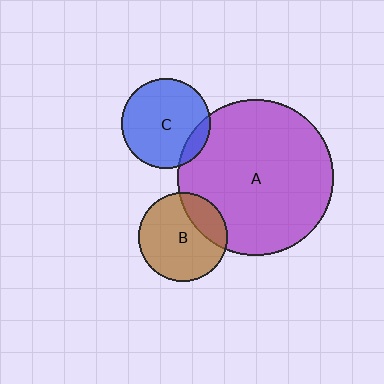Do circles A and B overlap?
Yes.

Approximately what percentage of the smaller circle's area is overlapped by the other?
Approximately 25%.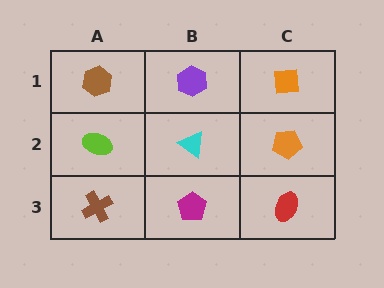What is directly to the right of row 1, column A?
A purple hexagon.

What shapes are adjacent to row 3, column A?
A lime ellipse (row 2, column A), a magenta pentagon (row 3, column B).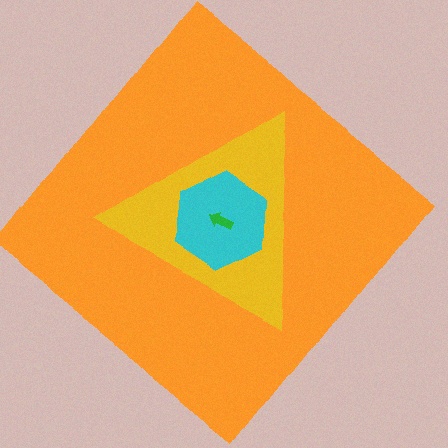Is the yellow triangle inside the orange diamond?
Yes.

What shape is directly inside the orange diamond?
The yellow triangle.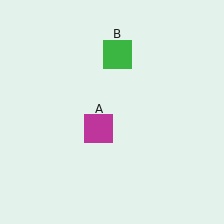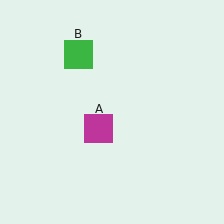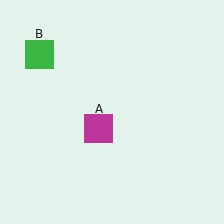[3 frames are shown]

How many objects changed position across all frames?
1 object changed position: green square (object B).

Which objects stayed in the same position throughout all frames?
Magenta square (object A) remained stationary.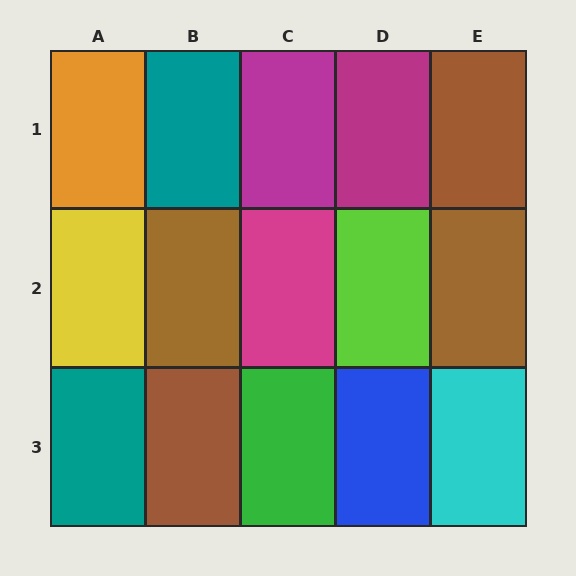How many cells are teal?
2 cells are teal.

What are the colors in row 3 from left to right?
Teal, brown, green, blue, cyan.